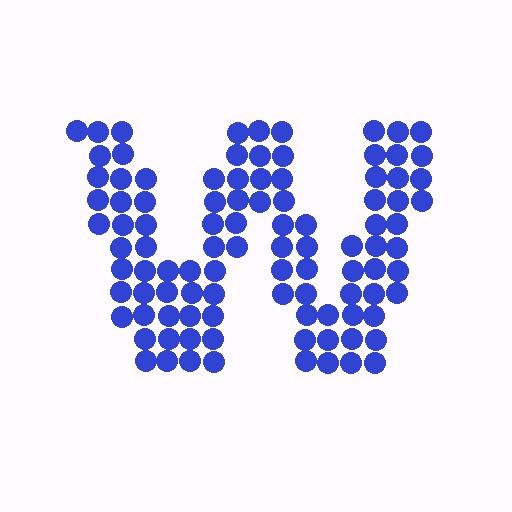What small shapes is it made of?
It is made of small circles.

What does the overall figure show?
The overall figure shows the letter W.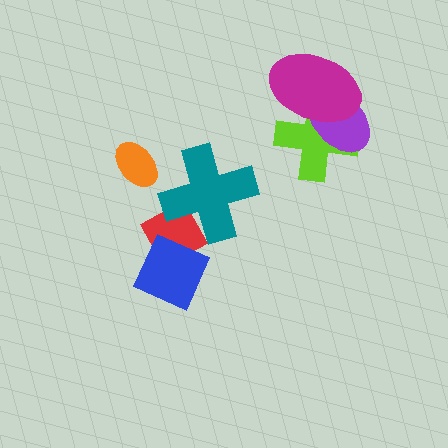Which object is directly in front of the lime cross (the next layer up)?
The purple ellipse is directly in front of the lime cross.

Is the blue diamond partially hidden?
No, no other shape covers it.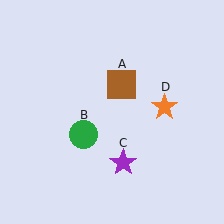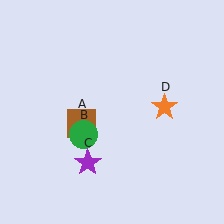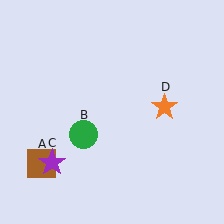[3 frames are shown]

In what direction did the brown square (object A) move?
The brown square (object A) moved down and to the left.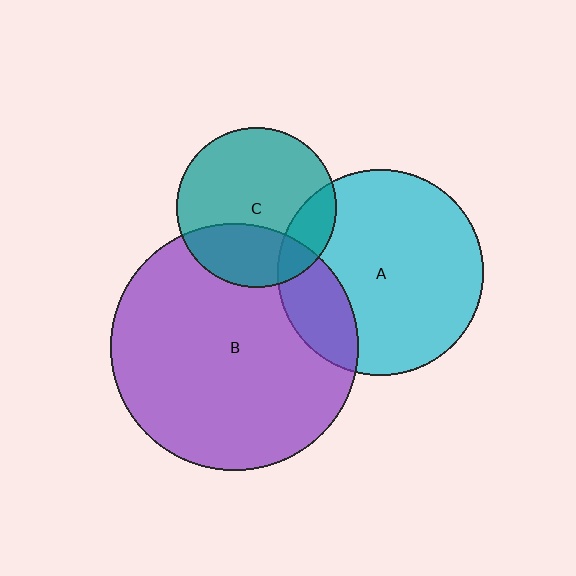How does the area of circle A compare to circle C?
Approximately 1.7 times.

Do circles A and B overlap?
Yes.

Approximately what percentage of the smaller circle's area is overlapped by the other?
Approximately 20%.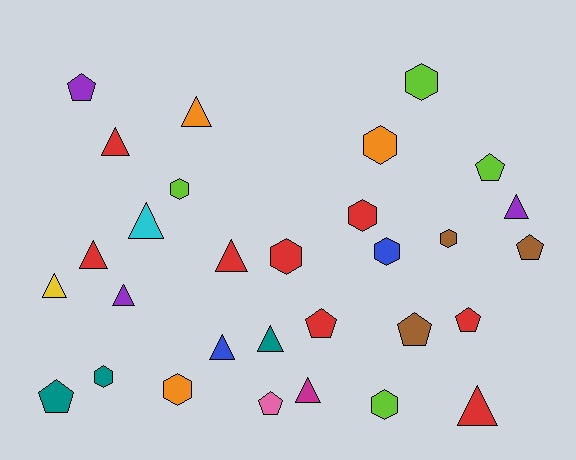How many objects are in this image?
There are 30 objects.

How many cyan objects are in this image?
There is 1 cyan object.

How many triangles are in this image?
There are 12 triangles.